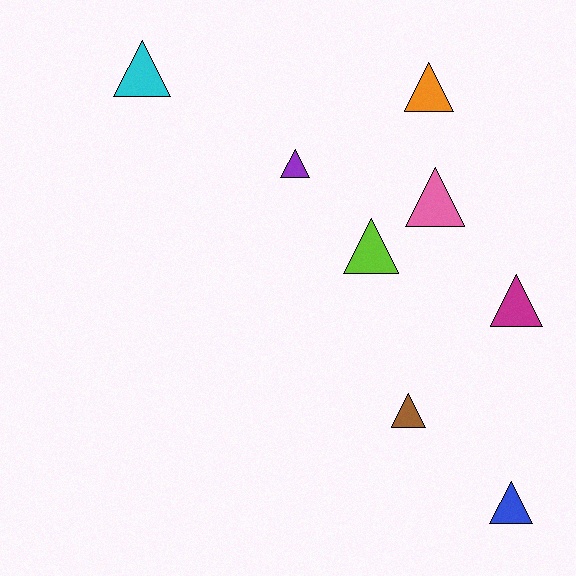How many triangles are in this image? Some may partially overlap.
There are 8 triangles.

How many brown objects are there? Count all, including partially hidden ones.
There is 1 brown object.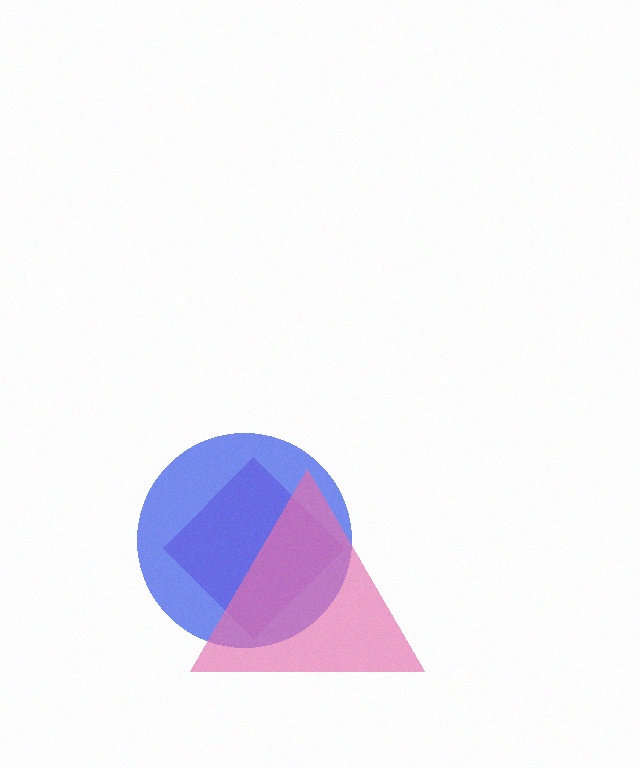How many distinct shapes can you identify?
There are 3 distinct shapes: a purple diamond, a blue circle, a pink triangle.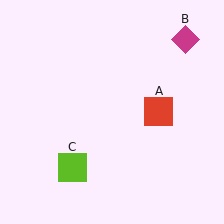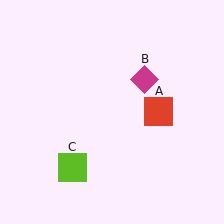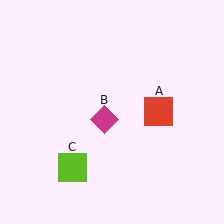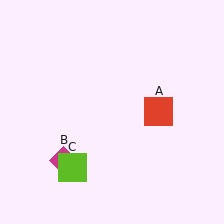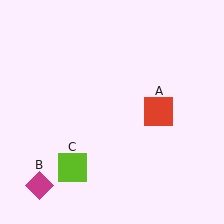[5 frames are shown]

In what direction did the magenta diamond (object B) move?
The magenta diamond (object B) moved down and to the left.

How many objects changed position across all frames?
1 object changed position: magenta diamond (object B).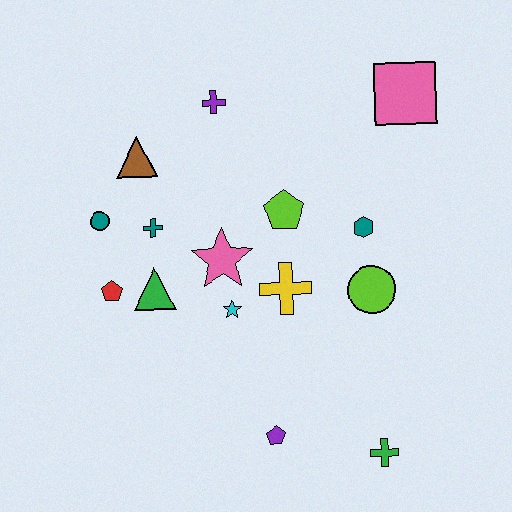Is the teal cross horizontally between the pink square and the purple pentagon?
No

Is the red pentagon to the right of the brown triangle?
No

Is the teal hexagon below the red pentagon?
No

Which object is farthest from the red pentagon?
The pink square is farthest from the red pentagon.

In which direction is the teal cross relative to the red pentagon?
The teal cross is above the red pentagon.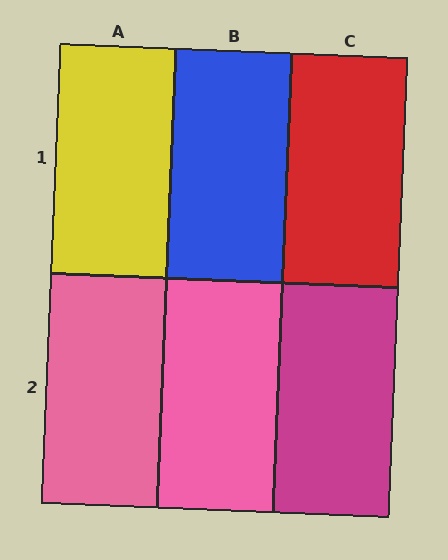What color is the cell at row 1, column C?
Red.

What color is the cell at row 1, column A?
Yellow.